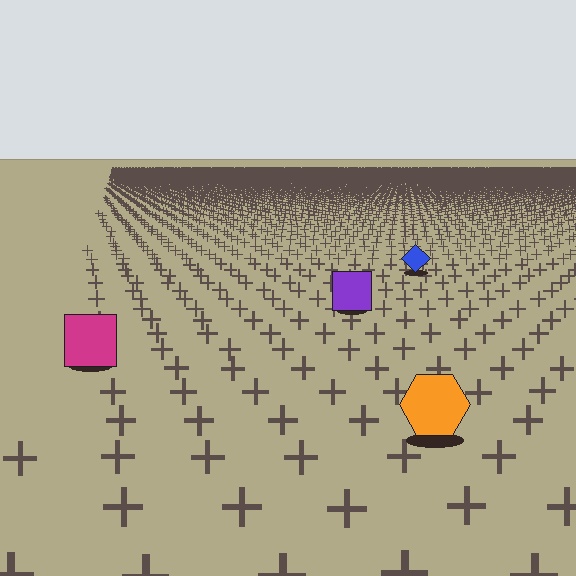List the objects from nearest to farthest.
From nearest to farthest: the orange hexagon, the magenta square, the purple square, the blue diamond.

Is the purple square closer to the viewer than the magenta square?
No. The magenta square is closer — you can tell from the texture gradient: the ground texture is coarser near it.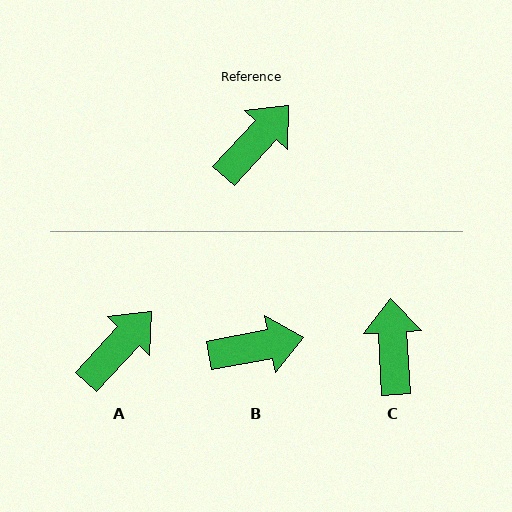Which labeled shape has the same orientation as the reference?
A.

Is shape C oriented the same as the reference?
No, it is off by about 45 degrees.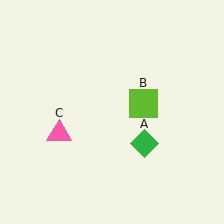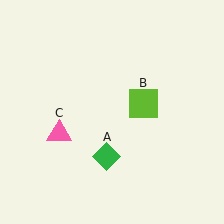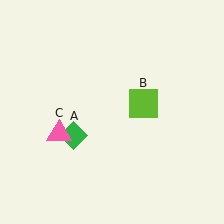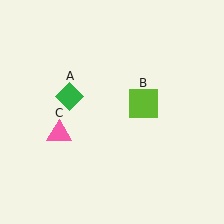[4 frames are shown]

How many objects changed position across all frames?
1 object changed position: green diamond (object A).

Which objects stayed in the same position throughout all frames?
Lime square (object B) and pink triangle (object C) remained stationary.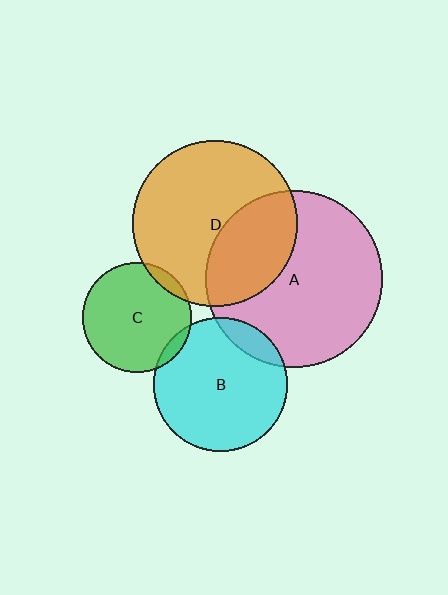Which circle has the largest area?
Circle A (pink).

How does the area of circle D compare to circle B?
Approximately 1.5 times.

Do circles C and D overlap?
Yes.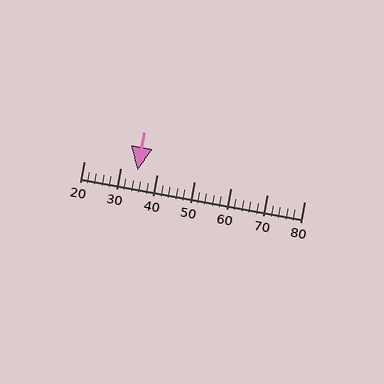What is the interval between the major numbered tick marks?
The major tick marks are spaced 10 units apart.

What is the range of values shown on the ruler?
The ruler shows values from 20 to 80.